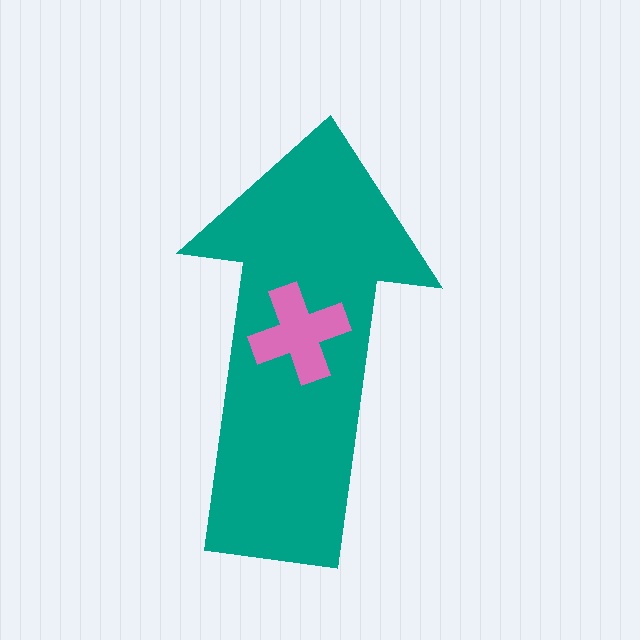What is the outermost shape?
The teal arrow.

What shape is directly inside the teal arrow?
The pink cross.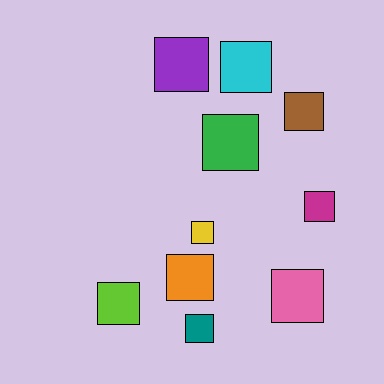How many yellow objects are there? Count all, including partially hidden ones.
There is 1 yellow object.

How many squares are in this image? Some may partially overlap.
There are 10 squares.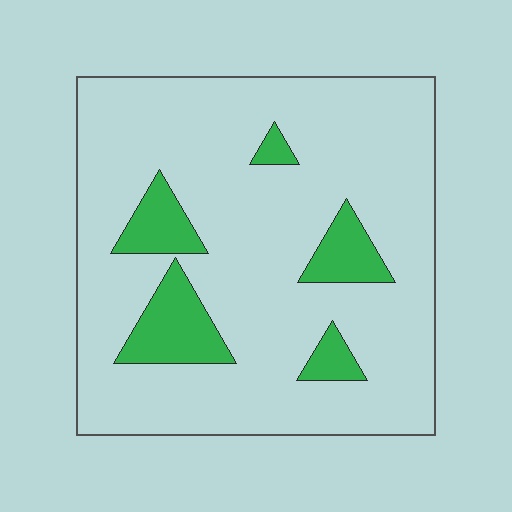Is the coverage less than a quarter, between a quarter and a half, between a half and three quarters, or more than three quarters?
Less than a quarter.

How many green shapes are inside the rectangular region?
5.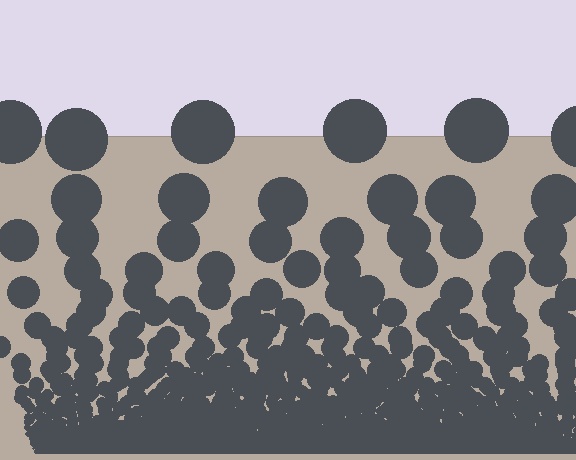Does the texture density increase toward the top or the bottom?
Density increases toward the bottom.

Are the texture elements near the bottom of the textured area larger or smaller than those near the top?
Smaller. The gradient is inverted — elements near the bottom are smaller and denser.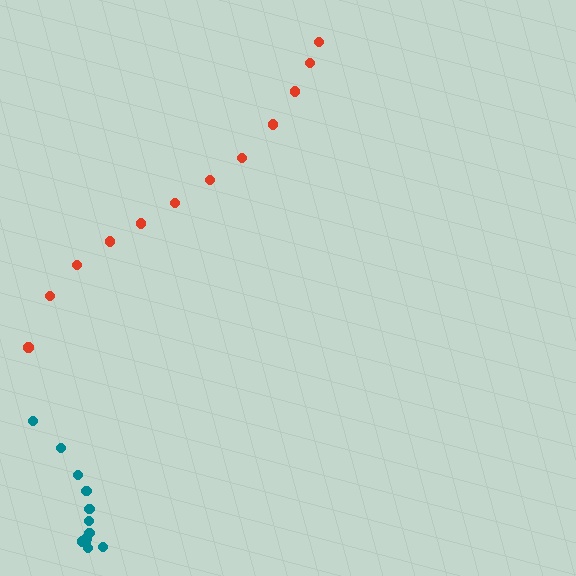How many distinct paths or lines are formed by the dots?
There are 2 distinct paths.